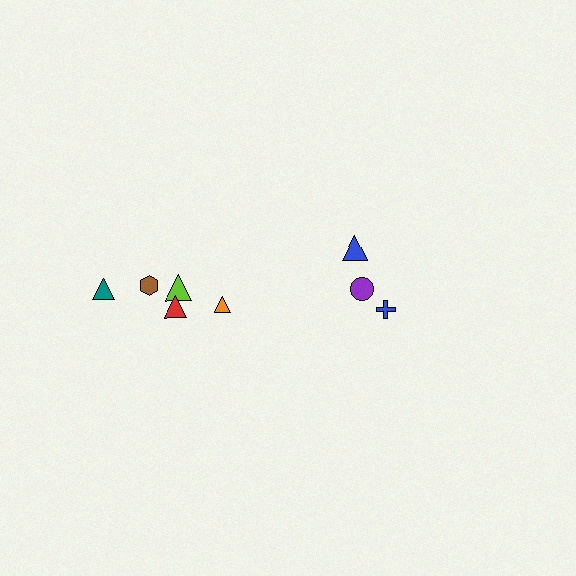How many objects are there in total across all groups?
There are 8 objects.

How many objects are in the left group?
There are 5 objects.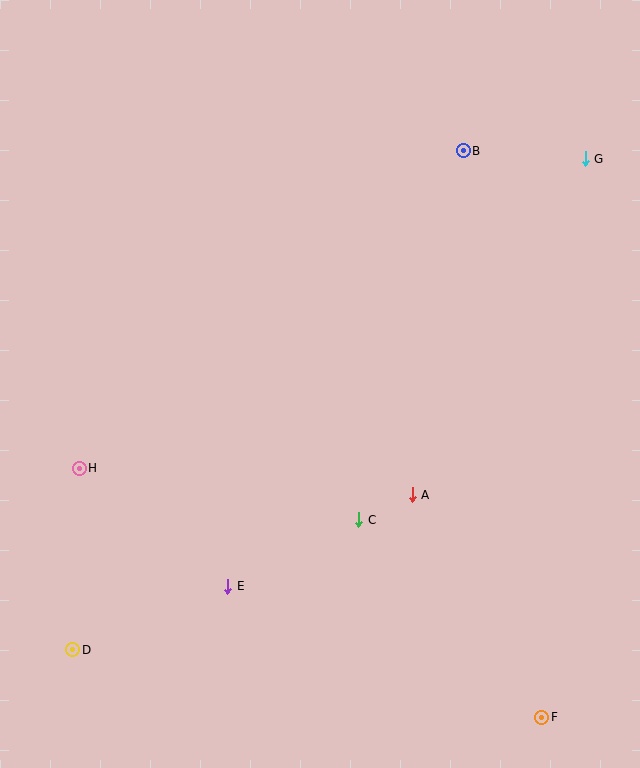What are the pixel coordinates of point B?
Point B is at (463, 151).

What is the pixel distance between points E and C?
The distance between E and C is 147 pixels.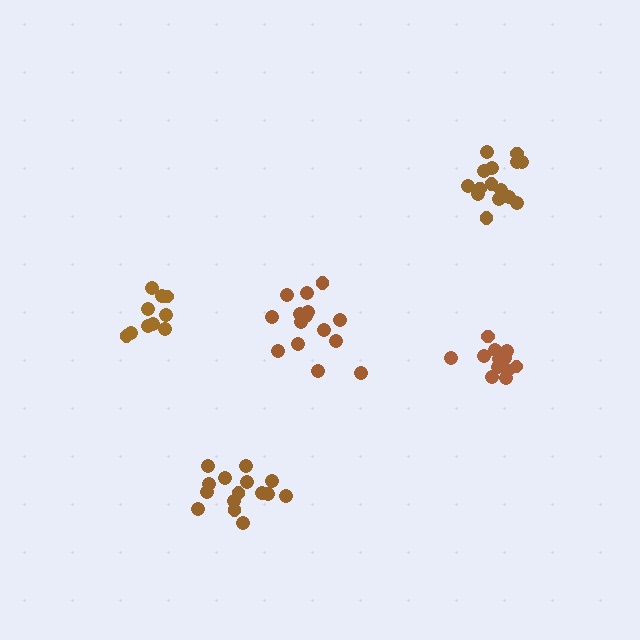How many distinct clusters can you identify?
There are 5 distinct clusters.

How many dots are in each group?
Group 1: 15 dots, Group 2: 12 dots, Group 3: 10 dots, Group 4: 15 dots, Group 5: 15 dots (67 total).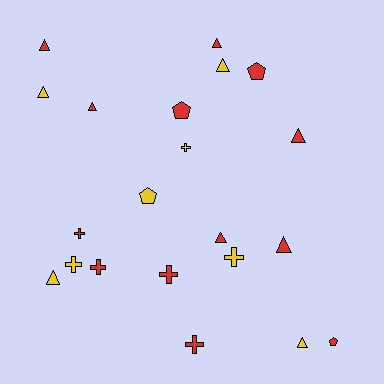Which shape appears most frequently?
Triangle, with 10 objects.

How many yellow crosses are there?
There are 3 yellow crosses.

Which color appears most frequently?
Red, with 13 objects.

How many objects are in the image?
There are 21 objects.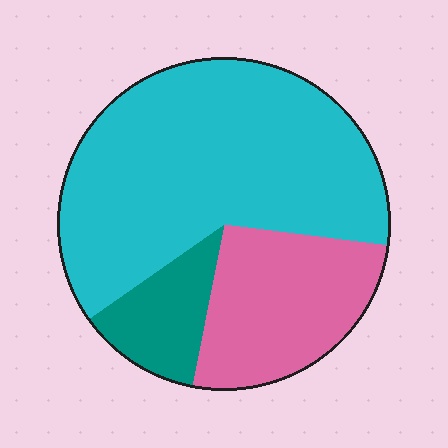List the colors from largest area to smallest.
From largest to smallest: cyan, pink, teal.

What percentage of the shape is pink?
Pink takes up between a quarter and a half of the shape.